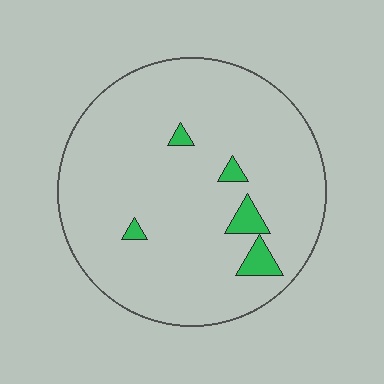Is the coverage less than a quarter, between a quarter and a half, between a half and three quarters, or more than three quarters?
Less than a quarter.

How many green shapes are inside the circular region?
5.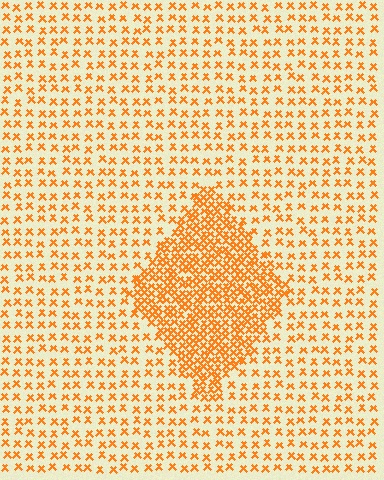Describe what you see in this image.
The image contains small orange elements arranged at two different densities. A diamond-shaped region is visible where the elements are more densely packed than the surrounding area.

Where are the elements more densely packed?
The elements are more densely packed inside the diamond boundary.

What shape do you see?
I see a diamond.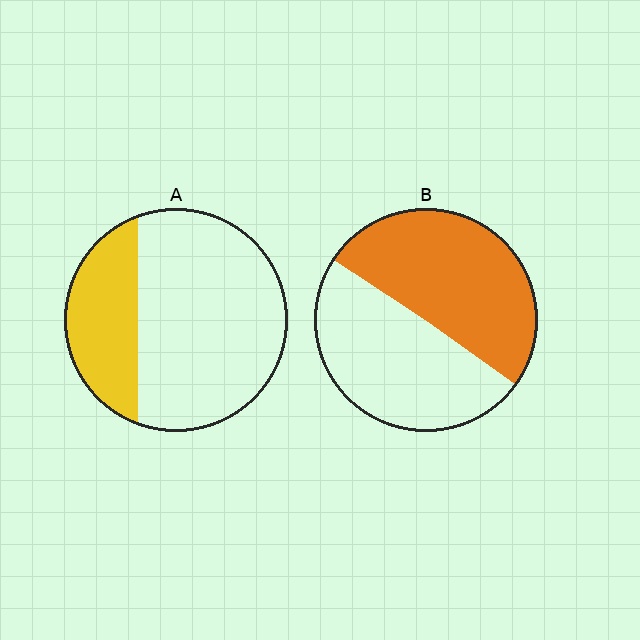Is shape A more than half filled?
No.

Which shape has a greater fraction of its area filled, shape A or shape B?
Shape B.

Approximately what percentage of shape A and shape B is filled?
A is approximately 30% and B is approximately 50%.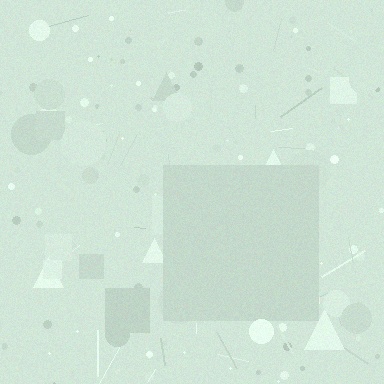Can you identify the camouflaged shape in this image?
The camouflaged shape is a square.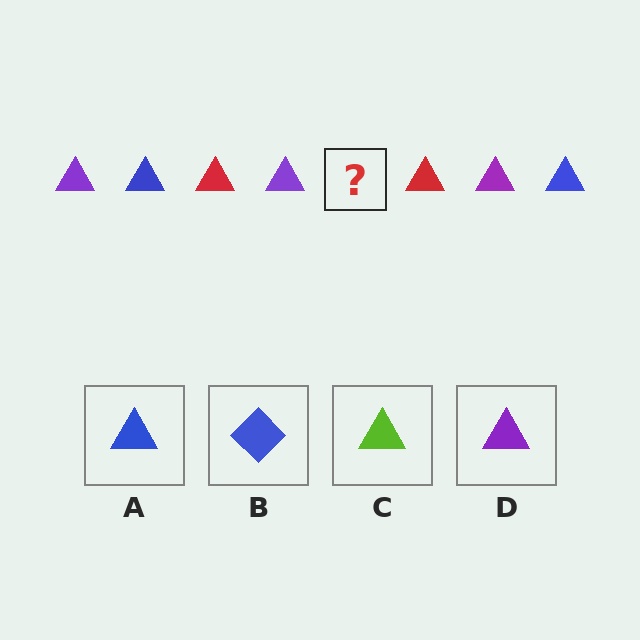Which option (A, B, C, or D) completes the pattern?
A.